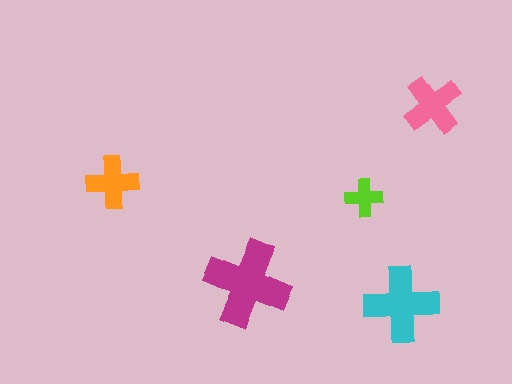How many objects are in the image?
There are 5 objects in the image.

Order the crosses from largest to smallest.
the magenta one, the cyan one, the pink one, the orange one, the lime one.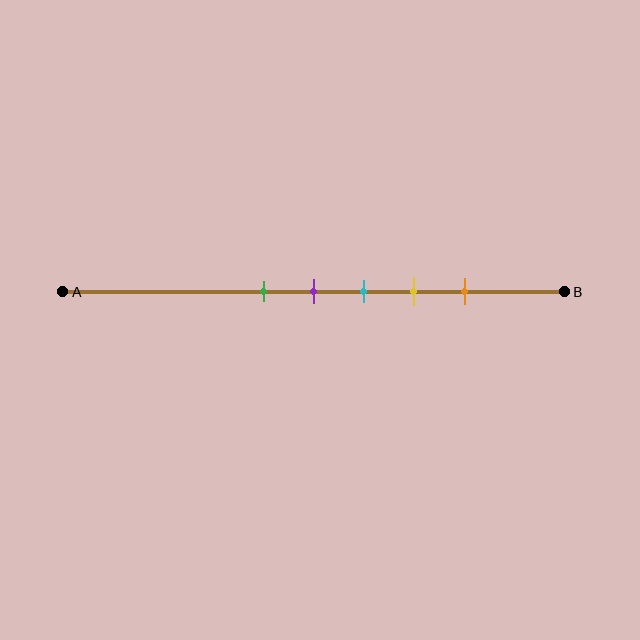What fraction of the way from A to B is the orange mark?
The orange mark is approximately 80% (0.8) of the way from A to B.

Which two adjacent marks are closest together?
The green and purple marks are the closest adjacent pair.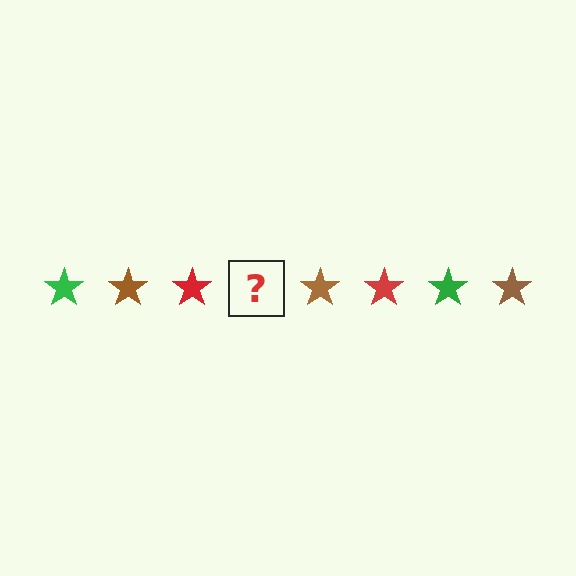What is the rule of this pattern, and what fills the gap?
The rule is that the pattern cycles through green, brown, red stars. The gap should be filled with a green star.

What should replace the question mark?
The question mark should be replaced with a green star.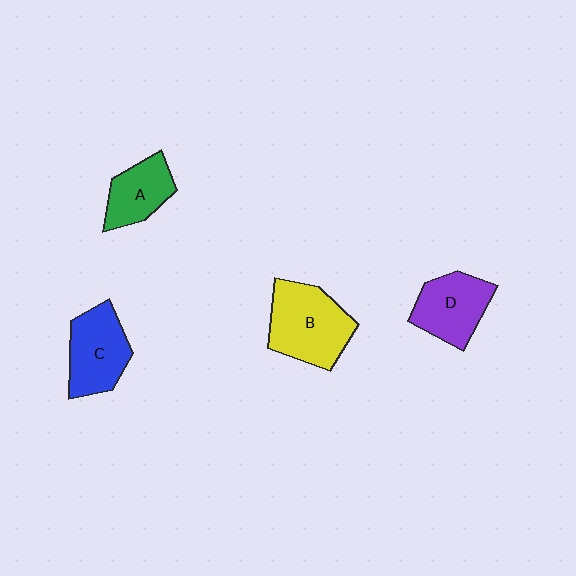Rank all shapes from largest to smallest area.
From largest to smallest: B (yellow), C (blue), D (purple), A (green).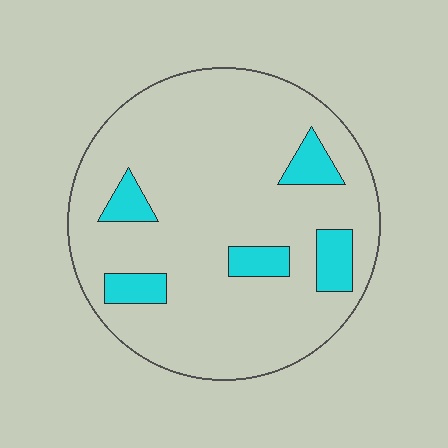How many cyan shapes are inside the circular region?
5.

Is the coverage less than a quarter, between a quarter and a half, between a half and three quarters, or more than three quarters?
Less than a quarter.